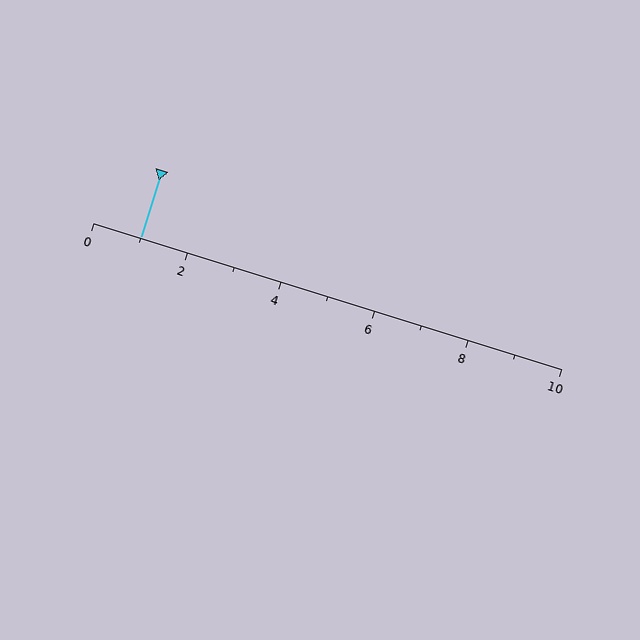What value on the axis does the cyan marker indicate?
The marker indicates approximately 1.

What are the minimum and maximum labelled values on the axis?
The axis runs from 0 to 10.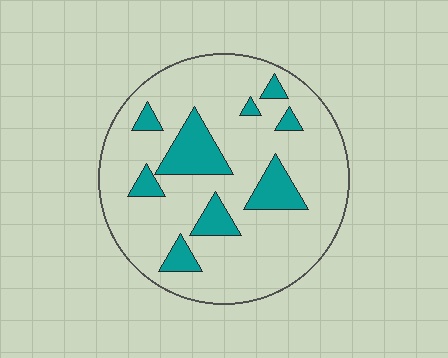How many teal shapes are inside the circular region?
9.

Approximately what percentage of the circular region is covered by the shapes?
Approximately 20%.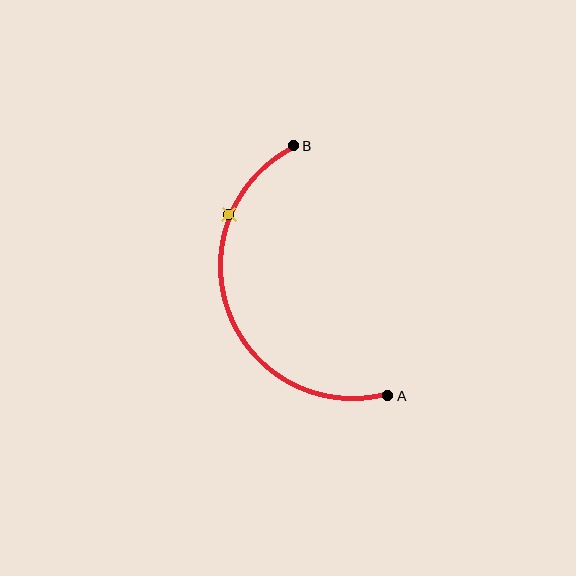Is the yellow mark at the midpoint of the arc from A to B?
No. The yellow mark lies on the arc but is closer to endpoint B. The arc midpoint would be at the point on the curve equidistant along the arc from both A and B.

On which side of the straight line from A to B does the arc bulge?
The arc bulges to the left of the straight line connecting A and B.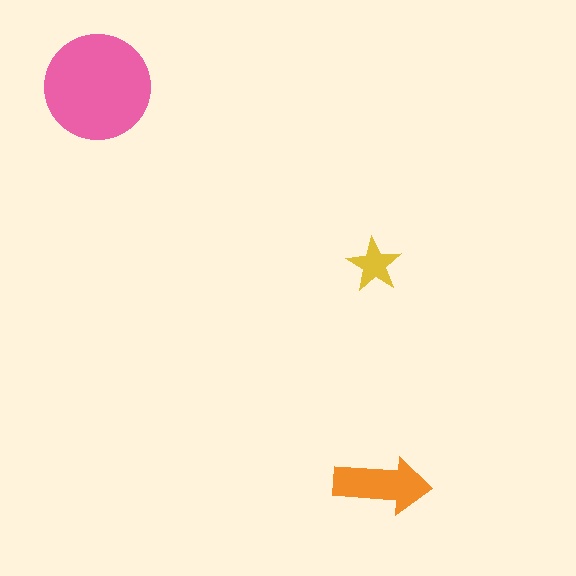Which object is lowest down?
The orange arrow is bottommost.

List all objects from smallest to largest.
The yellow star, the orange arrow, the pink circle.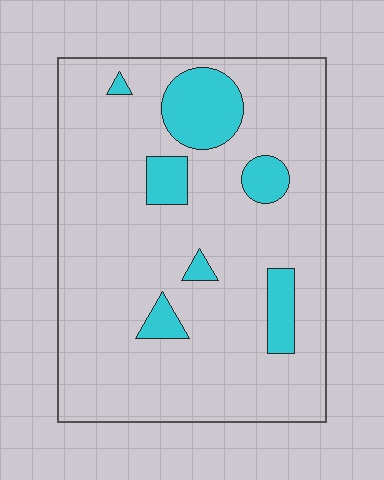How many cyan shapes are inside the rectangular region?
7.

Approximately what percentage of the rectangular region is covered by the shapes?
Approximately 15%.